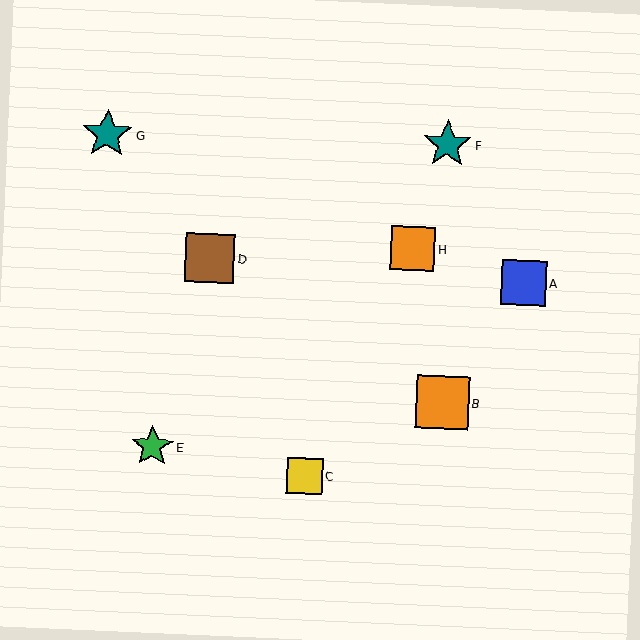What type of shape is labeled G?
Shape G is a teal star.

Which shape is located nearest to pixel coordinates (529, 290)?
The blue square (labeled A) at (524, 283) is nearest to that location.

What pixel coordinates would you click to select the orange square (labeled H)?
Click at (413, 249) to select the orange square H.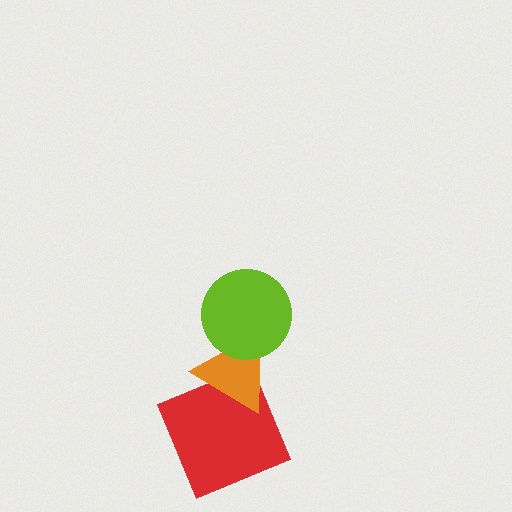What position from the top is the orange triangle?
The orange triangle is 2nd from the top.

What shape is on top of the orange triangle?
The lime circle is on top of the orange triangle.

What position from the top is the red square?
The red square is 3rd from the top.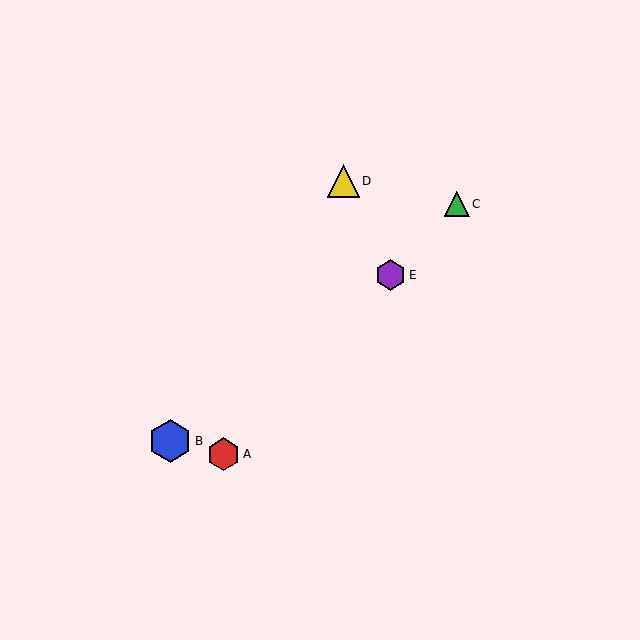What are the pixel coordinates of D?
Object D is at (343, 181).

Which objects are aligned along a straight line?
Objects A, C, E are aligned along a straight line.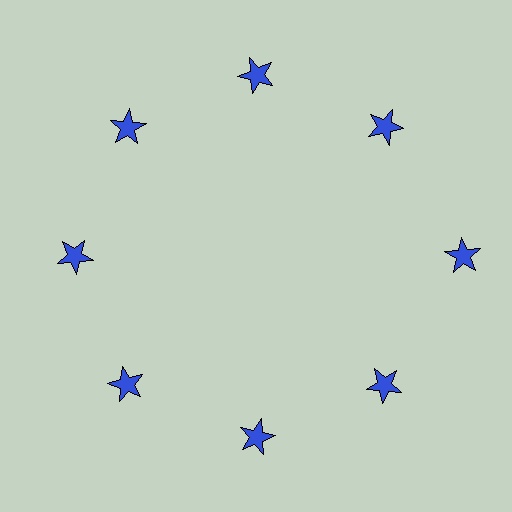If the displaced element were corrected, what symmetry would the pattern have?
It would have 8-fold rotational symmetry — the pattern would map onto itself every 45 degrees.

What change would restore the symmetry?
The symmetry would be restored by moving it inward, back onto the ring so that all 8 stars sit at equal angles and equal distance from the center.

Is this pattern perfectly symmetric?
No. The 8 blue stars are arranged in a ring, but one element near the 3 o'clock position is pushed outward from the center, breaking the 8-fold rotational symmetry.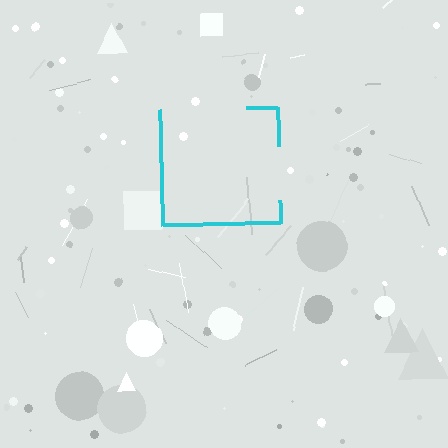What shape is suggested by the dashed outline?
The dashed outline suggests a square.